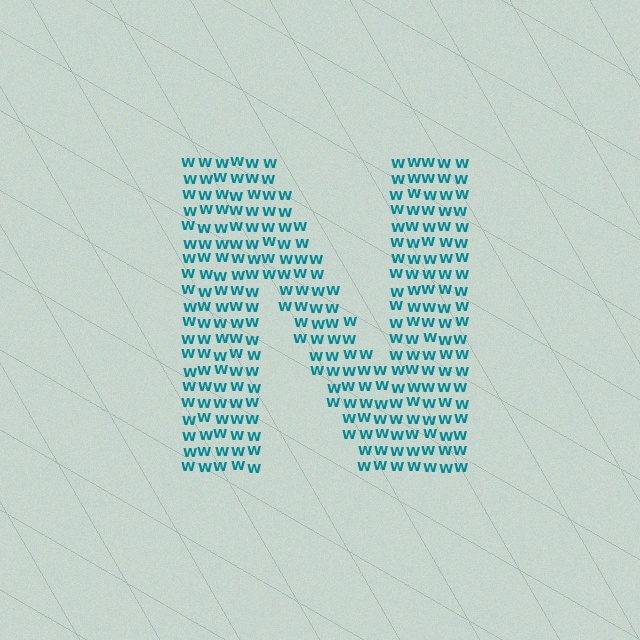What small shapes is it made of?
It is made of small letter W's.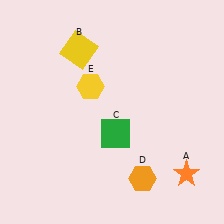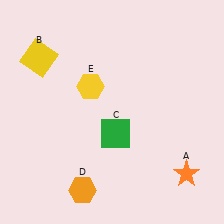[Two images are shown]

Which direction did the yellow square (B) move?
The yellow square (B) moved left.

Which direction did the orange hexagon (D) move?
The orange hexagon (D) moved left.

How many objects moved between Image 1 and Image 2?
2 objects moved between the two images.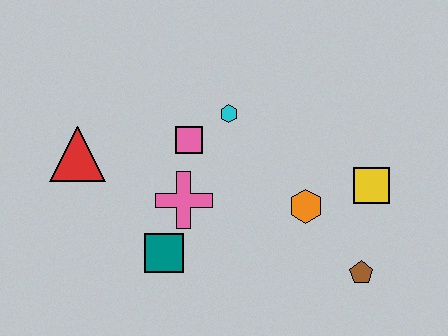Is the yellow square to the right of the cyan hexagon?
Yes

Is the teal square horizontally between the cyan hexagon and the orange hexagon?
No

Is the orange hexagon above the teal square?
Yes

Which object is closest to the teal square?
The pink cross is closest to the teal square.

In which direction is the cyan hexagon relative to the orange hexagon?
The cyan hexagon is above the orange hexagon.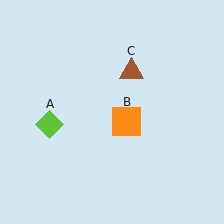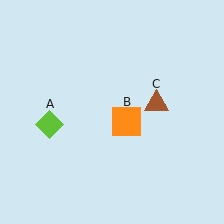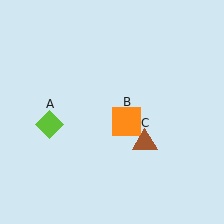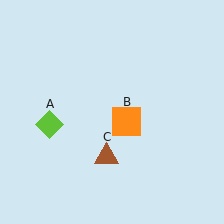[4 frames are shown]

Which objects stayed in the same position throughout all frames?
Lime diamond (object A) and orange square (object B) remained stationary.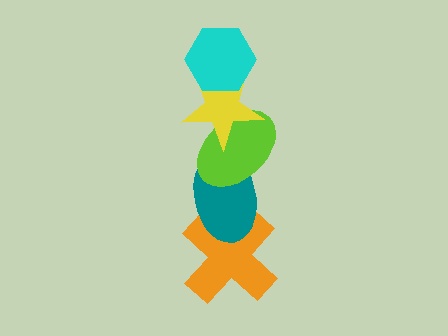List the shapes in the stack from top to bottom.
From top to bottom: the cyan hexagon, the yellow star, the lime ellipse, the teal ellipse, the orange cross.